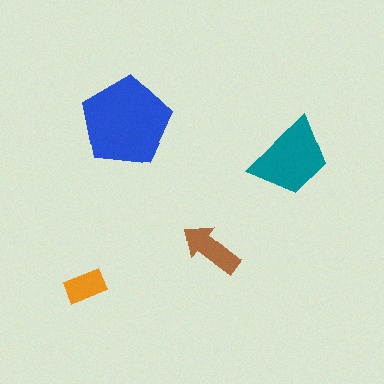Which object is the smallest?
The orange rectangle.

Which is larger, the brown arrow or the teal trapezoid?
The teal trapezoid.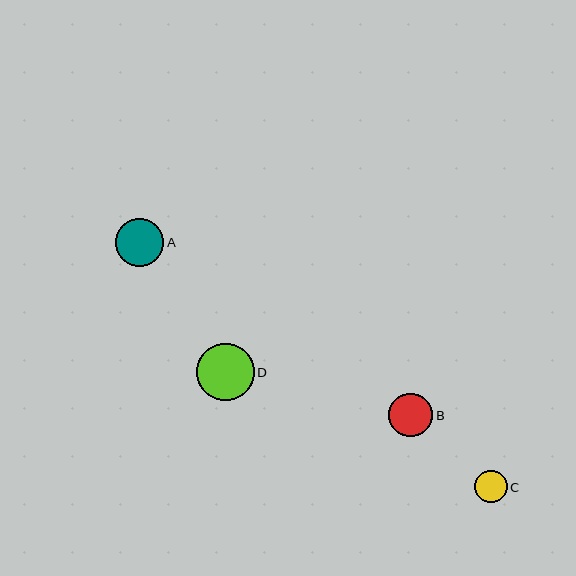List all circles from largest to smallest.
From largest to smallest: D, A, B, C.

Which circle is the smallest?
Circle C is the smallest with a size of approximately 32 pixels.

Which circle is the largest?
Circle D is the largest with a size of approximately 57 pixels.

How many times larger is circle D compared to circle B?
Circle D is approximately 1.3 times the size of circle B.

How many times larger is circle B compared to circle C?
Circle B is approximately 1.4 times the size of circle C.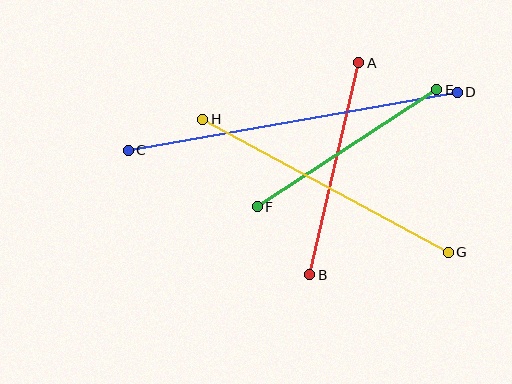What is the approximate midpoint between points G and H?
The midpoint is at approximately (326, 186) pixels.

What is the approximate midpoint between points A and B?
The midpoint is at approximately (334, 169) pixels.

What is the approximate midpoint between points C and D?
The midpoint is at approximately (293, 121) pixels.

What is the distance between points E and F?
The distance is approximately 214 pixels.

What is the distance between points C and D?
The distance is approximately 334 pixels.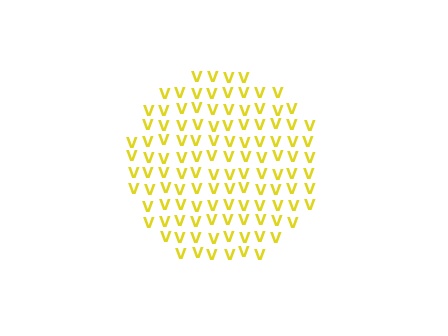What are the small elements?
The small elements are letter V's.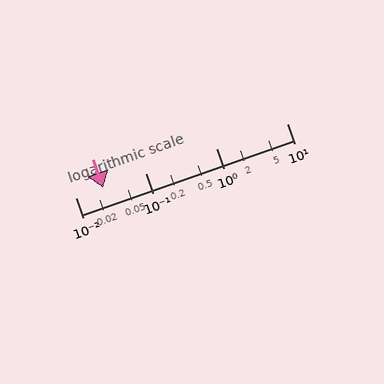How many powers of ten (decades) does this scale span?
The scale spans 3 decades, from 0.01 to 10.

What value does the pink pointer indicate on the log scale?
The pointer indicates approximately 0.025.